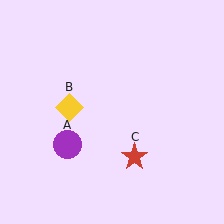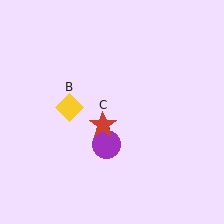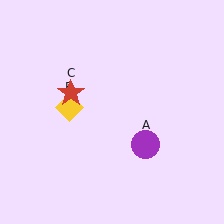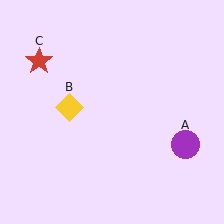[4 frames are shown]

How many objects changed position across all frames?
2 objects changed position: purple circle (object A), red star (object C).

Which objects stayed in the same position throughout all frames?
Yellow diamond (object B) remained stationary.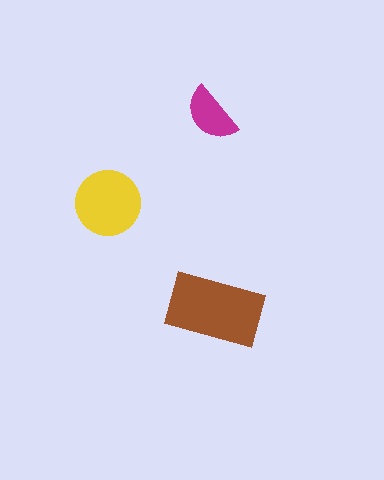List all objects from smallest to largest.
The magenta semicircle, the yellow circle, the brown rectangle.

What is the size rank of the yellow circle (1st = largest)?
2nd.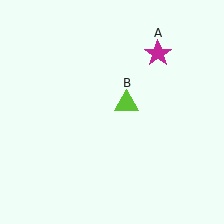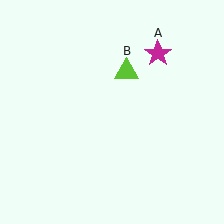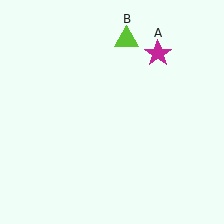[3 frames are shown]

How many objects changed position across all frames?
1 object changed position: lime triangle (object B).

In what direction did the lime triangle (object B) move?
The lime triangle (object B) moved up.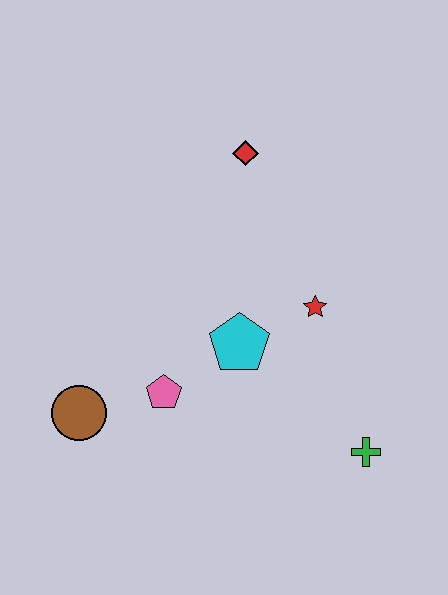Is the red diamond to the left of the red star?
Yes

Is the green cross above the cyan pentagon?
No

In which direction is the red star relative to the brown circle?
The red star is to the right of the brown circle.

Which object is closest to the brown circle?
The pink pentagon is closest to the brown circle.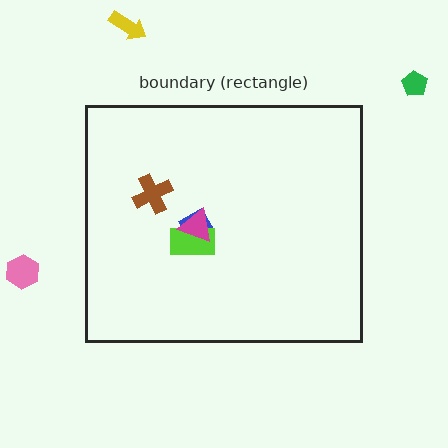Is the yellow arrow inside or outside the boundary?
Outside.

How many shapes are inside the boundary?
4 inside, 3 outside.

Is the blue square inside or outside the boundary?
Inside.